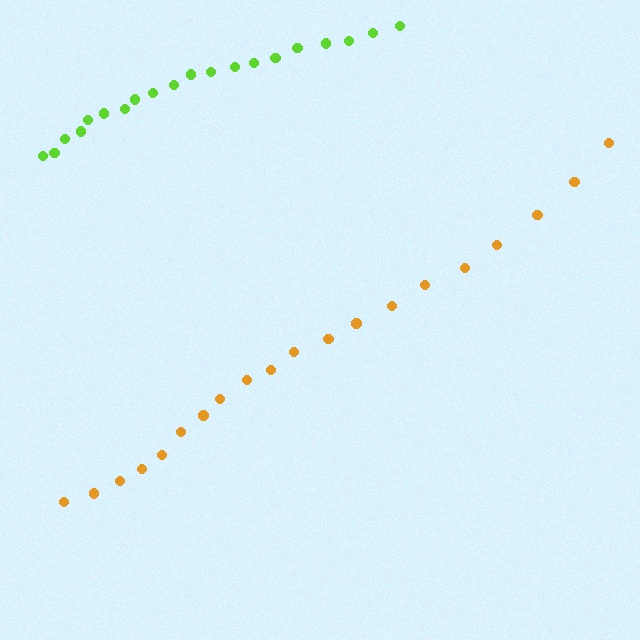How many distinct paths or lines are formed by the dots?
There are 2 distinct paths.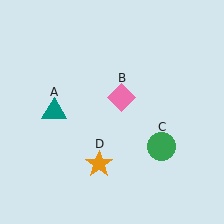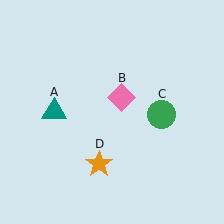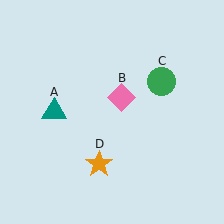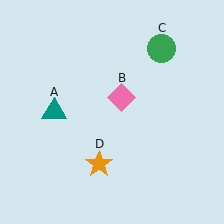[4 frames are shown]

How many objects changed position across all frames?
1 object changed position: green circle (object C).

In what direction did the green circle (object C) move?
The green circle (object C) moved up.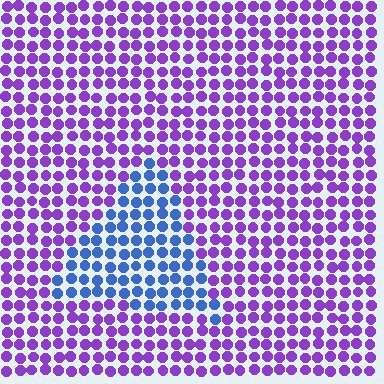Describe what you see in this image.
The image is filled with small purple elements in a uniform arrangement. A triangle-shaped region is visible where the elements are tinted to a slightly different hue, forming a subtle color boundary.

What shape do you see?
I see a triangle.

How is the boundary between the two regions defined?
The boundary is defined purely by a slight shift in hue (about 55 degrees). Spacing, size, and orientation are identical on both sides.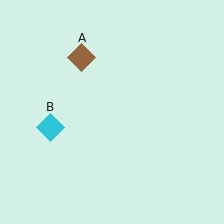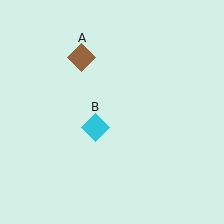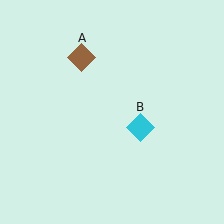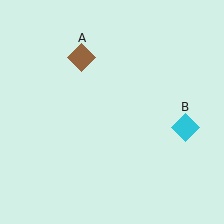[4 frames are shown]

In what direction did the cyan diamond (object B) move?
The cyan diamond (object B) moved right.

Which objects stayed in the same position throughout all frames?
Brown diamond (object A) remained stationary.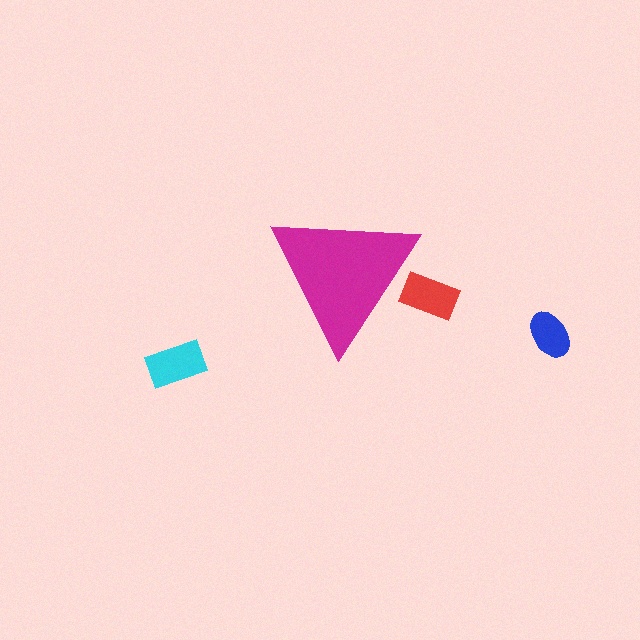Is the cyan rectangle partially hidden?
No, the cyan rectangle is fully visible.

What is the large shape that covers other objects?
A magenta triangle.